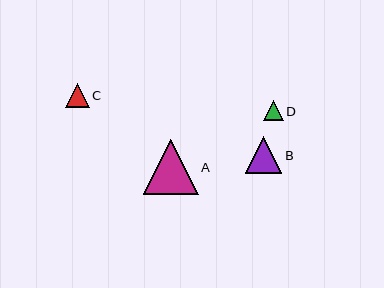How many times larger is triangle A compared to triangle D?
Triangle A is approximately 2.8 times the size of triangle D.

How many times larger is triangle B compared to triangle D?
Triangle B is approximately 1.9 times the size of triangle D.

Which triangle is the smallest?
Triangle D is the smallest with a size of approximately 20 pixels.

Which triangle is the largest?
Triangle A is the largest with a size of approximately 55 pixels.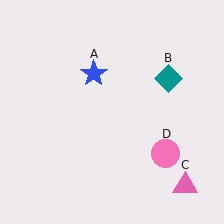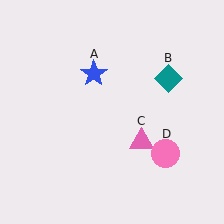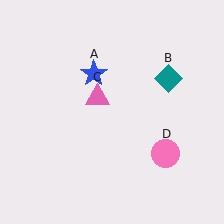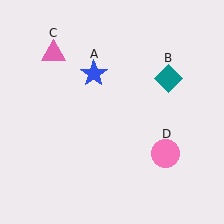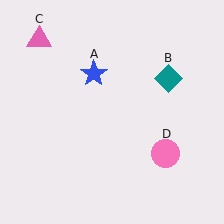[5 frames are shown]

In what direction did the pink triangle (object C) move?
The pink triangle (object C) moved up and to the left.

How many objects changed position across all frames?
1 object changed position: pink triangle (object C).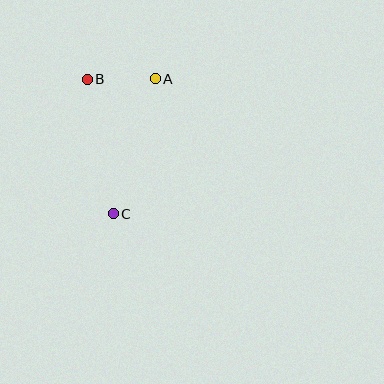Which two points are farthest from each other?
Points A and C are farthest from each other.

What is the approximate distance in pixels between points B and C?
The distance between B and C is approximately 137 pixels.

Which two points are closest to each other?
Points A and B are closest to each other.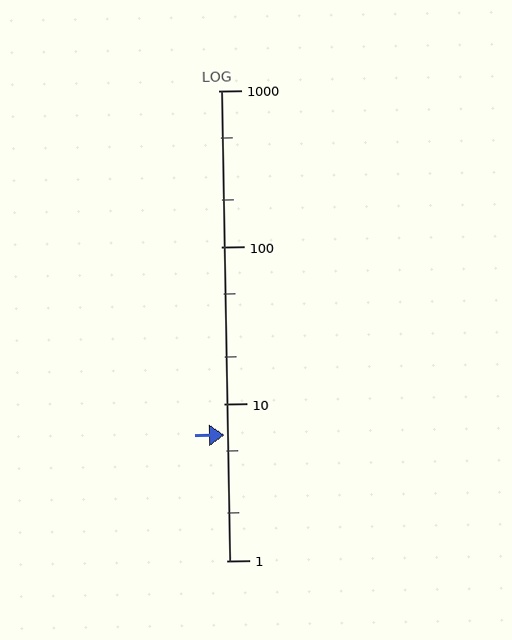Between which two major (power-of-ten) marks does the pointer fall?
The pointer is between 1 and 10.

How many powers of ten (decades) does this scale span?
The scale spans 3 decades, from 1 to 1000.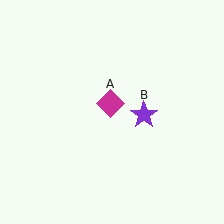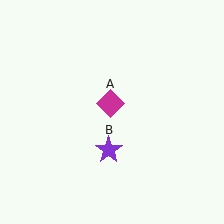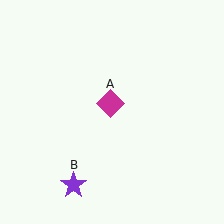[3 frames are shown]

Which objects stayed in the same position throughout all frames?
Magenta diamond (object A) remained stationary.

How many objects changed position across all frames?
1 object changed position: purple star (object B).